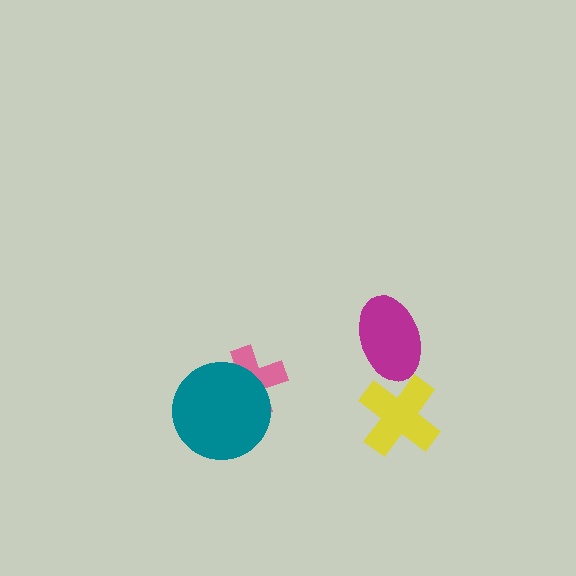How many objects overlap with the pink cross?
1 object overlaps with the pink cross.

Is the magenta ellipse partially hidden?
No, no other shape covers it.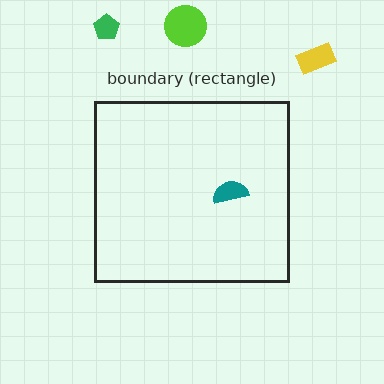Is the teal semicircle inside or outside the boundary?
Inside.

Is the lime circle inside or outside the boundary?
Outside.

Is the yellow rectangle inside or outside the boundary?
Outside.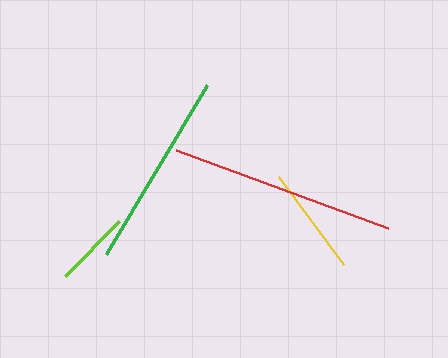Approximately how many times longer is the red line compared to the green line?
The red line is approximately 1.1 times the length of the green line.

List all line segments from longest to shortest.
From longest to shortest: red, green, yellow, lime.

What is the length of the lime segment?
The lime segment is approximately 78 pixels long.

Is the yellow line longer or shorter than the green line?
The green line is longer than the yellow line.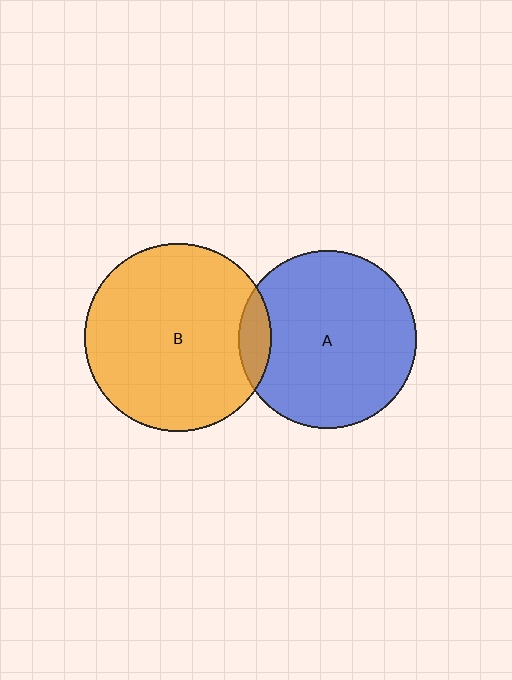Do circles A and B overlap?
Yes.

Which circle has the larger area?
Circle B (orange).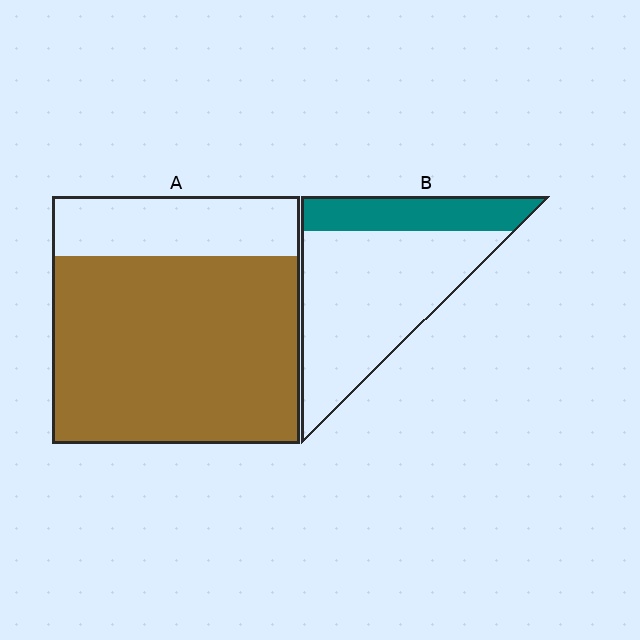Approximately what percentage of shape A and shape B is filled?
A is approximately 75% and B is approximately 25%.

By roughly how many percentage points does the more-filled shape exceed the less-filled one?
By roughly 50 percentage points (A over B).